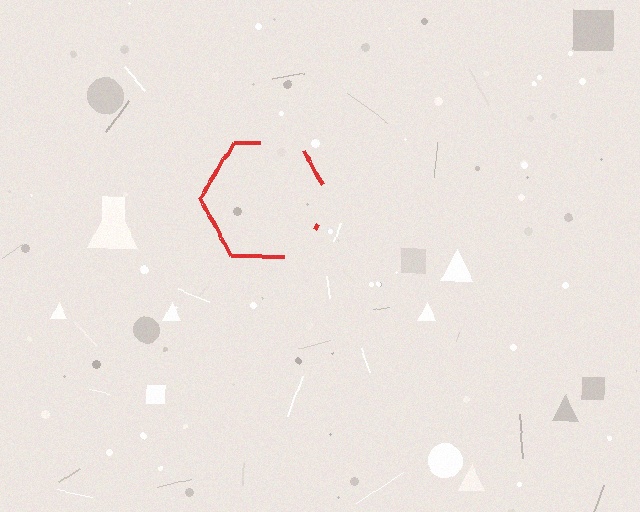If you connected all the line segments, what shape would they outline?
They would outline a hexagon.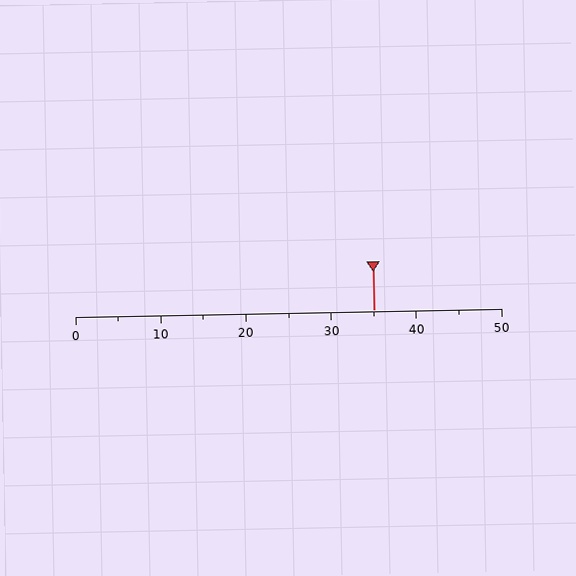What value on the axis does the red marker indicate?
The marker indicates approximately 35.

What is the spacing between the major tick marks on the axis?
The major ticks are spaced 10 apart.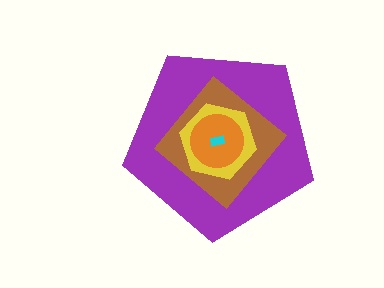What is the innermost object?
The cyan rectangle.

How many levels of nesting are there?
5.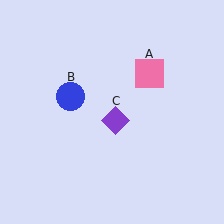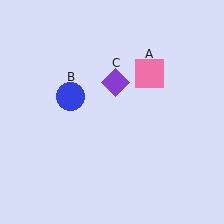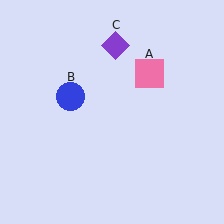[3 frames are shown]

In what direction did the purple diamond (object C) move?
The purple diamond (object C) moved up.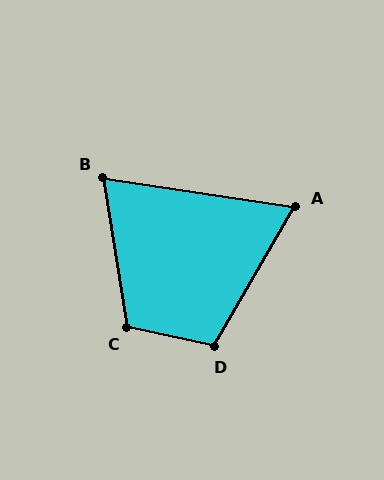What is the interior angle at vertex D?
Approximately 108 degrees (obtuse).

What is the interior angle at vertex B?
Approximately 72 degrees (acute).